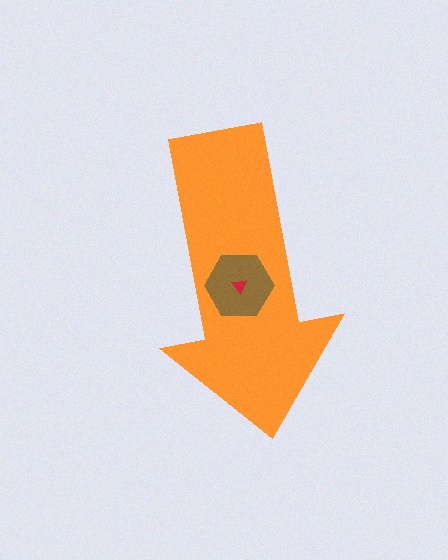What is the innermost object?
The red triangle.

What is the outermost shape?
The orange arrow.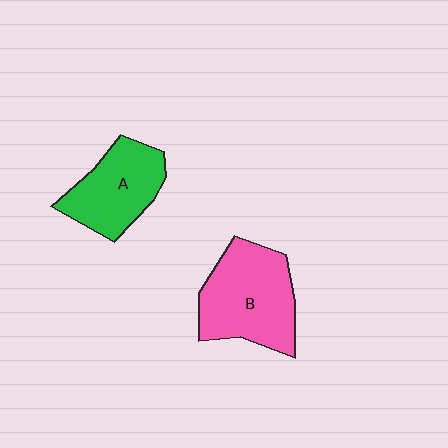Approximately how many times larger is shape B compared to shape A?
Approximately 1.3 times.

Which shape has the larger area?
Shape B (pink).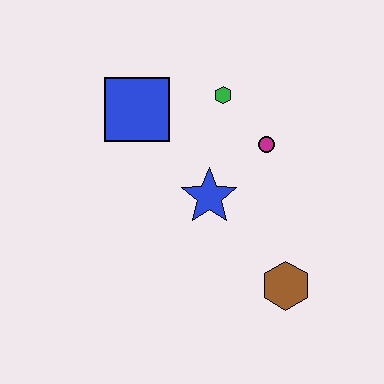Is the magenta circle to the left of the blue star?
No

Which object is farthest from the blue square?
The brown hexagon is farthest from the blue square.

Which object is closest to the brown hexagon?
The blue star is closest to the brown hexagon.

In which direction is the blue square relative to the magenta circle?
The blue square is to the left of the magenta circle.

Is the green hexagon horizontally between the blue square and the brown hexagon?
Yes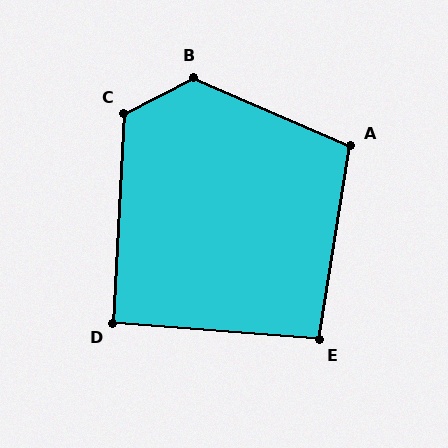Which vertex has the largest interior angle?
B, at approximately 130 degrees.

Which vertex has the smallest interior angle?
D, at approximately 91 degrees.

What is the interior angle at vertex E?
Approximately 95 degrees (approximately right).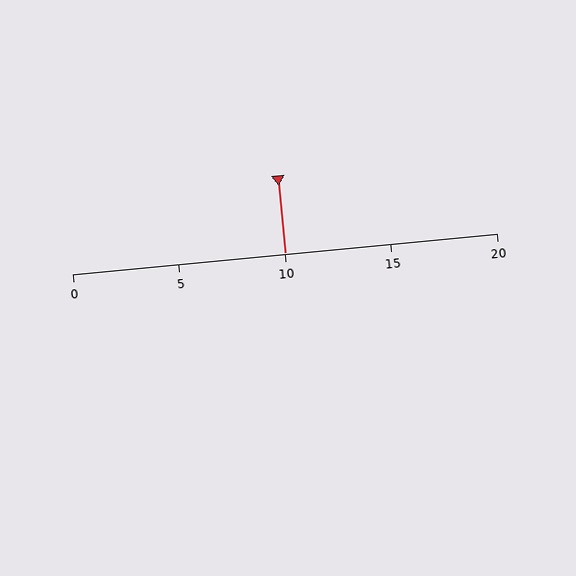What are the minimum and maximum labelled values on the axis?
The axis runs from 0 to 20.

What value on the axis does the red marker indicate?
The marker indicates approximately 10.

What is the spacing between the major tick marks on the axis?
The major ticks are spaced 5 apart.